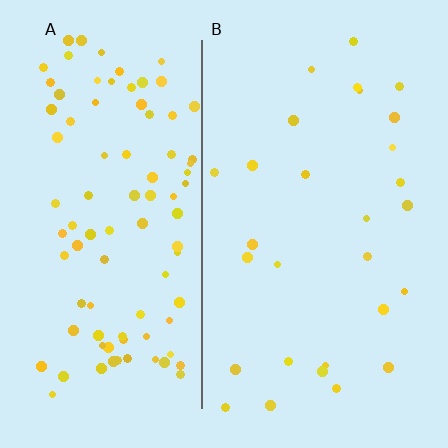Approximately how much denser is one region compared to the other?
Approximately 3.3× — region A over region B.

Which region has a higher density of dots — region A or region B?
A (the left).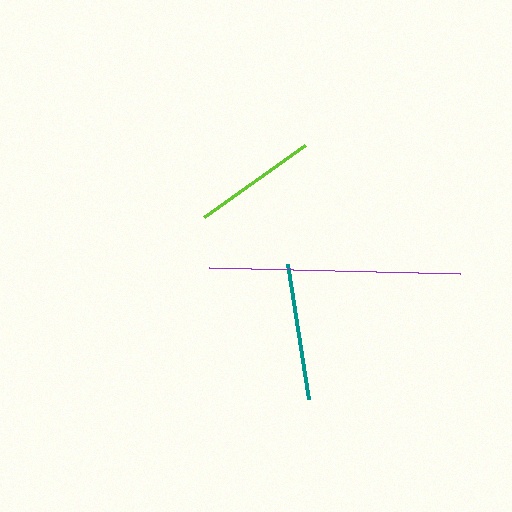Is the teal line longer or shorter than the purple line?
The purple line is longer than the teal line.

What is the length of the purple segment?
The purple segment is approximately 251 pixels long.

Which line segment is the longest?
The purple line is the longest at approximately 251 pixels.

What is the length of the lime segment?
The lime segment is approximately 124 pixels long.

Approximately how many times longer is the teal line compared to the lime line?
The teal line is approximately 1.1 times the length of the lime line.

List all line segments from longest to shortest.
From longest to shortest: purple, teal, lime.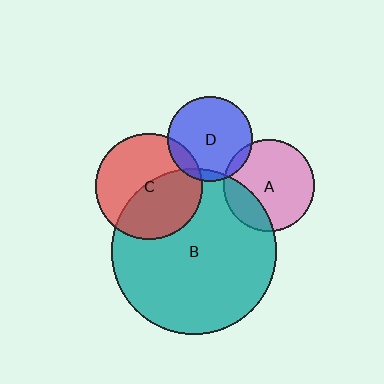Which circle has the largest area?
Circle B (teal).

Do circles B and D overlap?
Yes.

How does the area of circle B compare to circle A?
Approximately 3.3 times.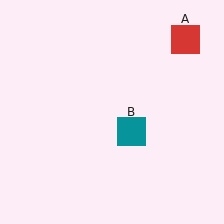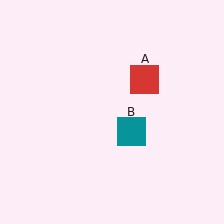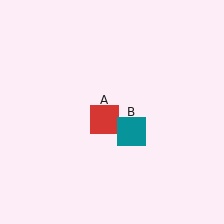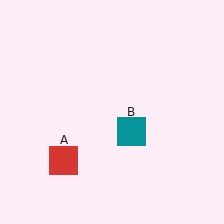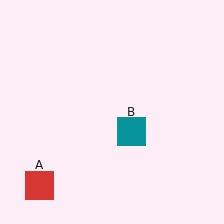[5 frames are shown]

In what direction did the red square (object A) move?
The red square (object A) moved down and to the left.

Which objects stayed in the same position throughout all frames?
Teal square (object B) remained stationary.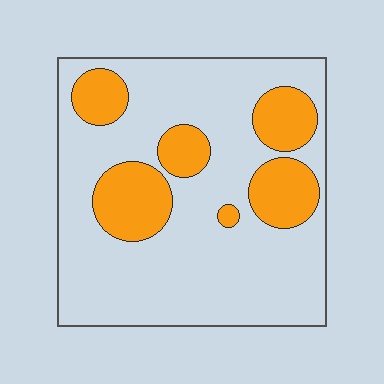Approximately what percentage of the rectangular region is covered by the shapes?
Approximately 25%.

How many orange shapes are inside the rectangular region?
6.